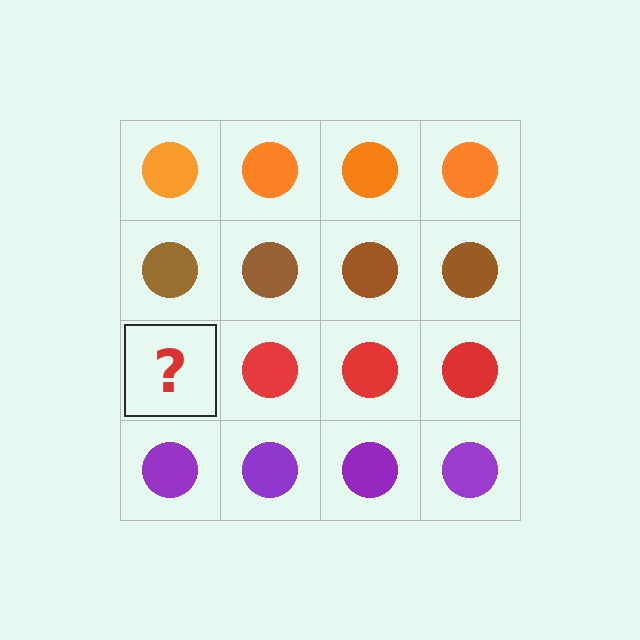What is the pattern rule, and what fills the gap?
The rule is that each row has a consistent color. The gap should be filled with a red circle.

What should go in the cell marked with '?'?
The missing cell should contain a red circle.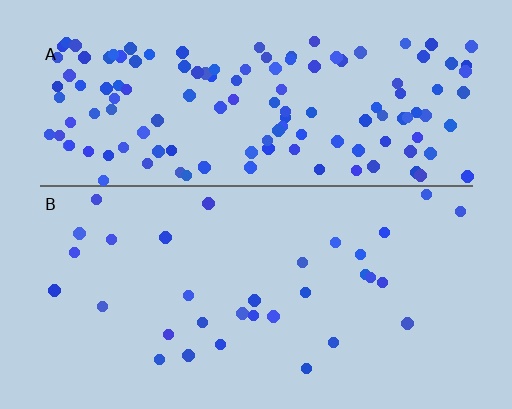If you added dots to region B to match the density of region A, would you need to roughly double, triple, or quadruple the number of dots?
Approximately quadruple.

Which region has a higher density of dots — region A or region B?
A (the top).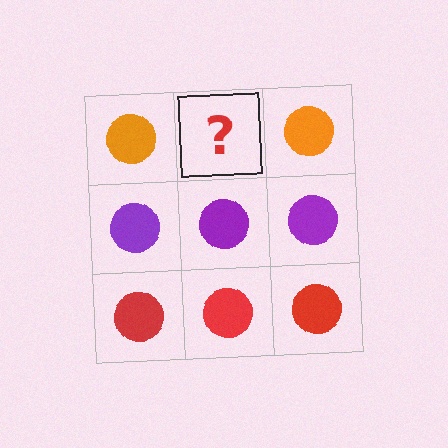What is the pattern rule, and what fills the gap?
The rule is that each row has a consistent color. The gap should be filled with an orange circle.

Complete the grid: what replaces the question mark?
The question mark should be replaced with an orange circle.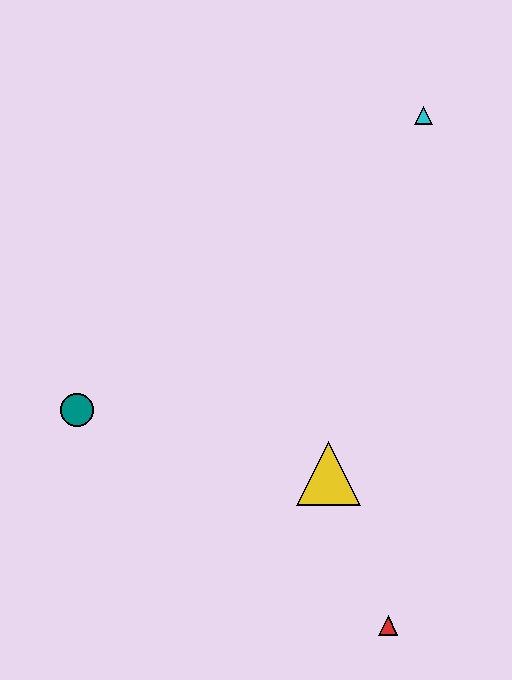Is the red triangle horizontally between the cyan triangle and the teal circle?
Yes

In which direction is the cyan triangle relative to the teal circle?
The cyan triangle is to the right of the teal circle.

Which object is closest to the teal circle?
The yellow triangle is closest to the teal circle.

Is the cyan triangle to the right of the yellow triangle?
Yes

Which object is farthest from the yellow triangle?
The cyan triangle is farthest from the yellow triangle.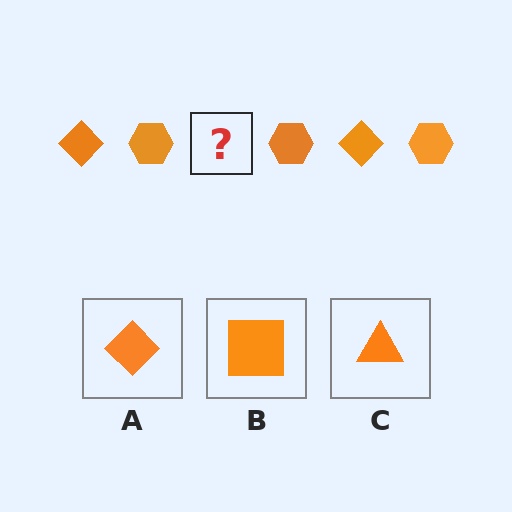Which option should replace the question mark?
Option A.